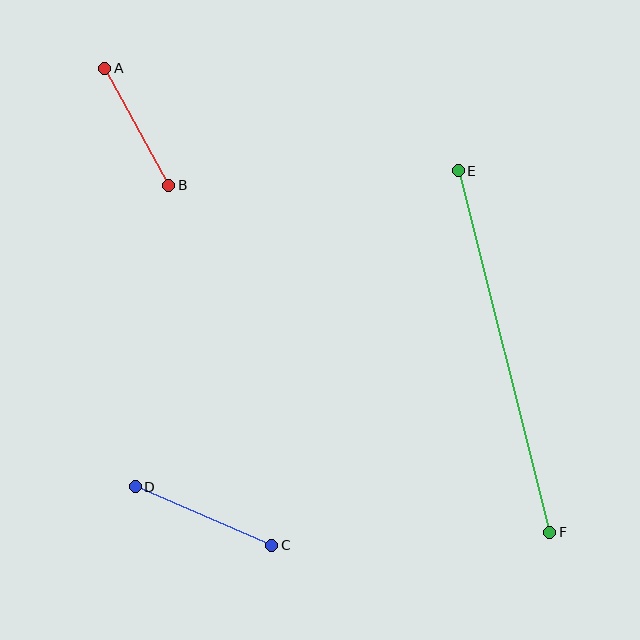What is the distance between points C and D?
The distance is approximately 148 pixels.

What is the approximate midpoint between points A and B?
The midpoint is at approximately (137, 127) pixels.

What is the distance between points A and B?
The distance is approximately 134 pixels.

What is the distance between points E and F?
The distance is approximately 373 pixels.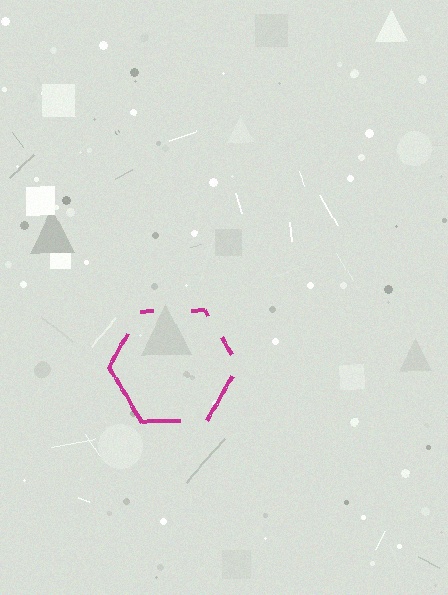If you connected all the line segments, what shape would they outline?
They would outline a hexagon.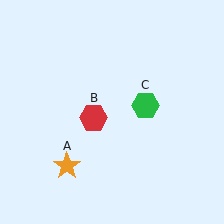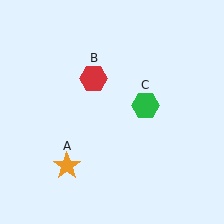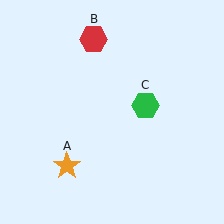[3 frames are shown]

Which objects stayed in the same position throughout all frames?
Orange star (object A) and green hexagon (object C) remained stationary.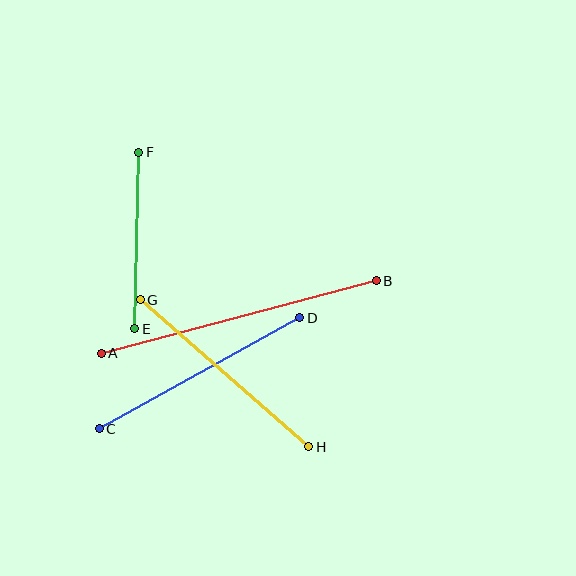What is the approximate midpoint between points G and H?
The midpoint is at approximately (225, 373) pixels.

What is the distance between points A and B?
The distance is approximately 284 pixels.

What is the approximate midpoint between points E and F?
The midpoint is at approximately (137, 241) pixels.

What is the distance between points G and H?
The distance is approximately 224 pixels.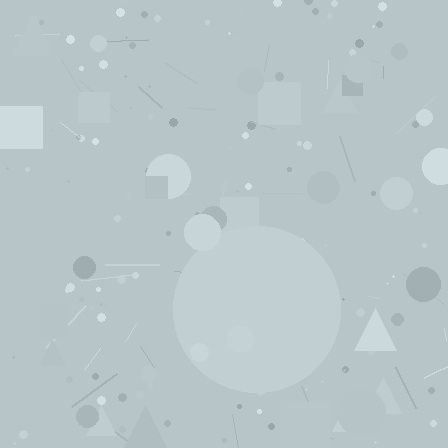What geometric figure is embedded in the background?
A circle is embedded in the background.